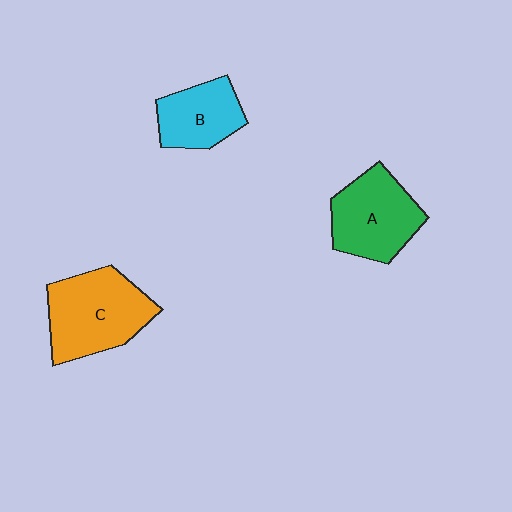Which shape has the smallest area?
Shape B (cyan).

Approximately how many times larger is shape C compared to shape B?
Approximately 1.5 times.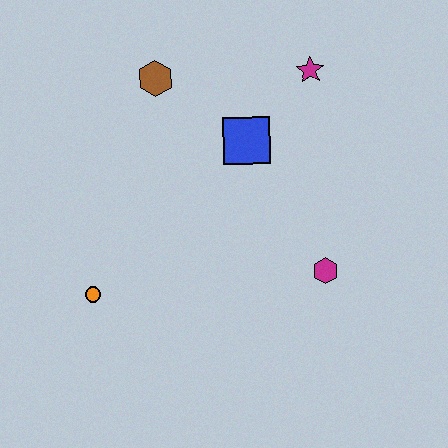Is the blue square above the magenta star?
No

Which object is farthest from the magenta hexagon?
The brown hexagon is farthest from the magenta hexagon.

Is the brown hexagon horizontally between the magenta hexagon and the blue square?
No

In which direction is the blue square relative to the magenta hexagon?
The blue square is above the magenta hexagon.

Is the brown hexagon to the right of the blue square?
No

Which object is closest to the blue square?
The magenta star is closest to the blue square.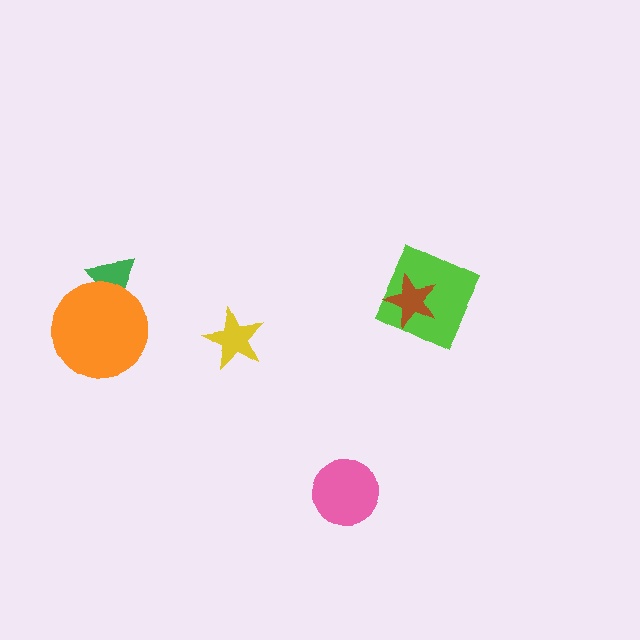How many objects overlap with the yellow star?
0 objects overlap with the yellow star.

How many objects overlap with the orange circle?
1 object overlaps with the orange circle.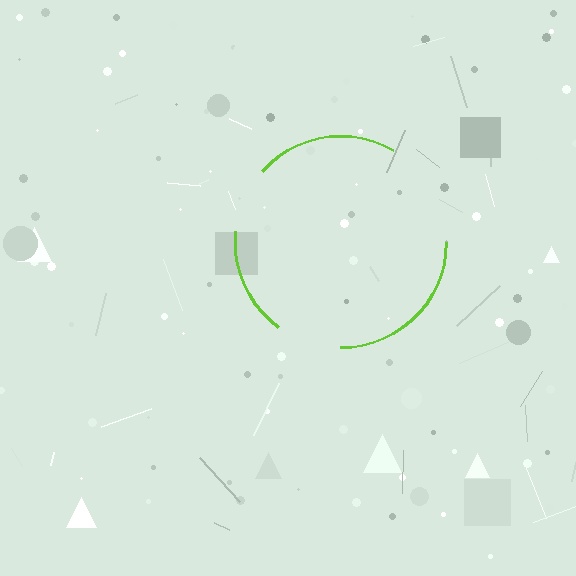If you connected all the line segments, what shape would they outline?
They would outline a circle.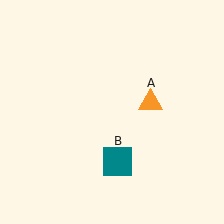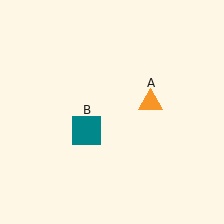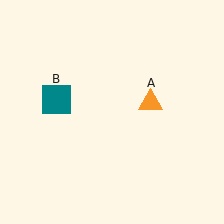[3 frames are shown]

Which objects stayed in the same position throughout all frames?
Orange triangle (object A) remained stationary.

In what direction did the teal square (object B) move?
The teal square (object B) moved up and to the left.